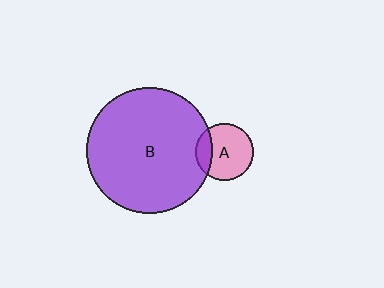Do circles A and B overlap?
Yes.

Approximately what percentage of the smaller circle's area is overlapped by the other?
Approximately 20%.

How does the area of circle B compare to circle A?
Approximately 4.7 times.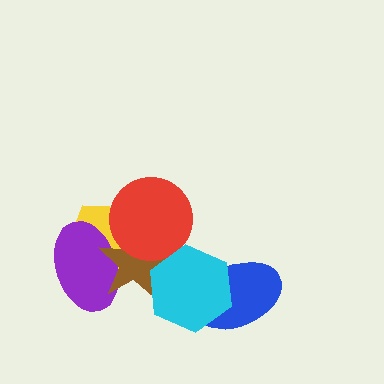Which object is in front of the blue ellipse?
The cyan hexagon is in front of the blue ellipse.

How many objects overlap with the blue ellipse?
1 object overlaps with the blue ellipse.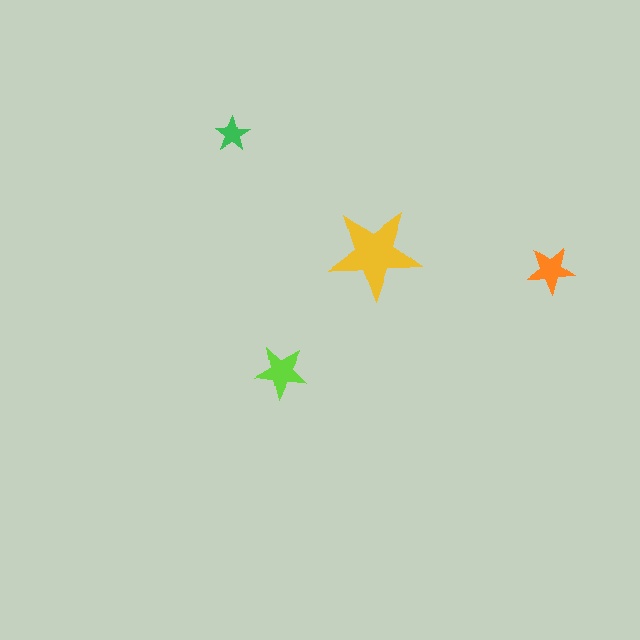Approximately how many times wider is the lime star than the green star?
About 1.5 times wider.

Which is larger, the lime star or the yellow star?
The yellow one.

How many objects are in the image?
There are 4 objects in the image.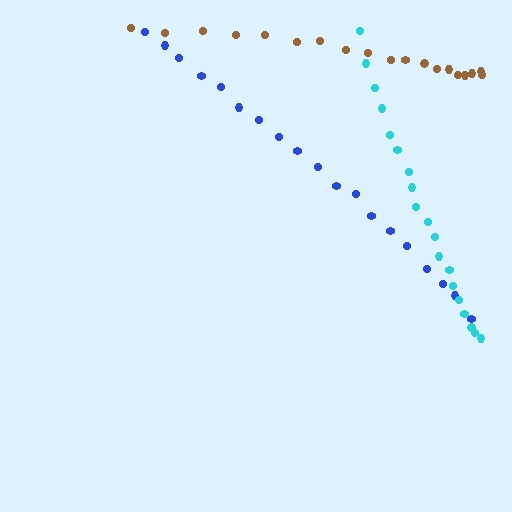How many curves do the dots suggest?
There are 3 distinct paths.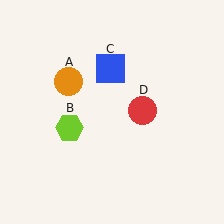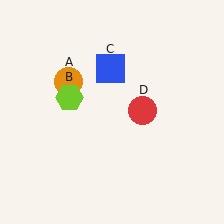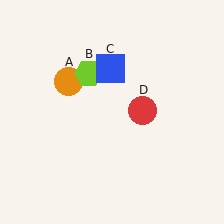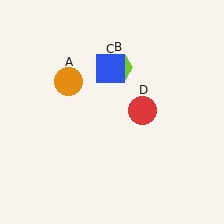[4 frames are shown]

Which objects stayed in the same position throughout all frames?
Orange circle (object A) and blue square (object C) and red circle (object D) remained stationary.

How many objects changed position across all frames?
1 object changed position: lime hexagon (object B).